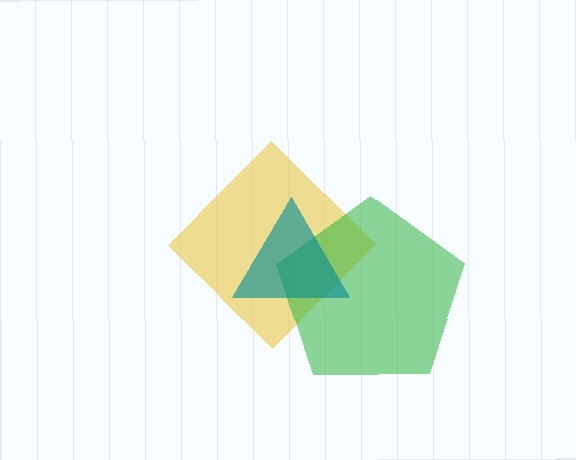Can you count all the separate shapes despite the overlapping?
Yes, there are 3 separate shapes.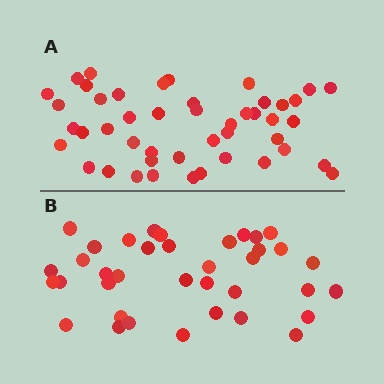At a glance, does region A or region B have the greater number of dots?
Region A (the top region) has more dots.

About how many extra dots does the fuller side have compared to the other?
Region A has roughly 8 or so more dots than region B.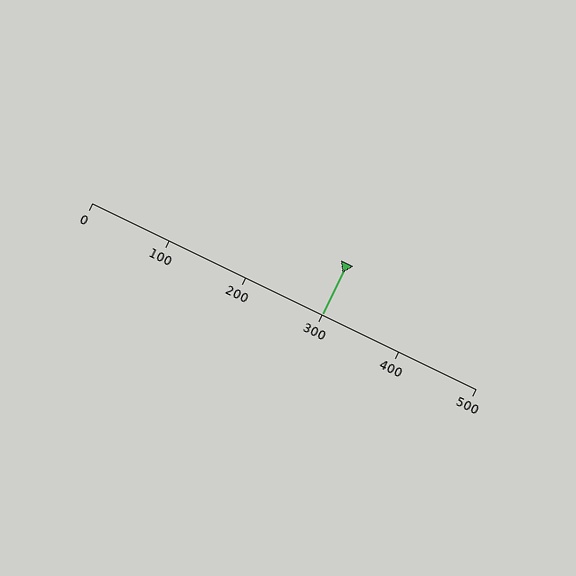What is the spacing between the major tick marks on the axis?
The major ticks are spaced 100 apart.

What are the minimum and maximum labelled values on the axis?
The axis runs from 0 to 500.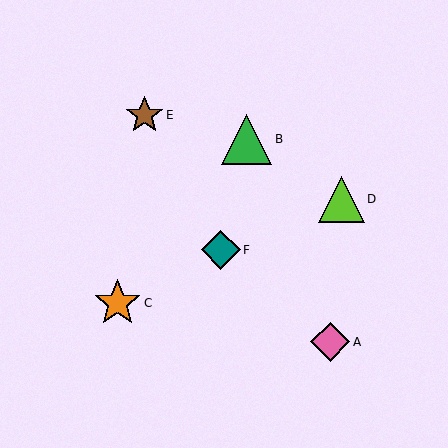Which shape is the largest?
The green triangle (labeled B) is the largest.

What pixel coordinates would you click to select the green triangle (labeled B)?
Click at (247, 139) to select the green triangle B.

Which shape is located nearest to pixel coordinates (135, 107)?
The brown star (labeled E) at (145, 115) is nearest to that location.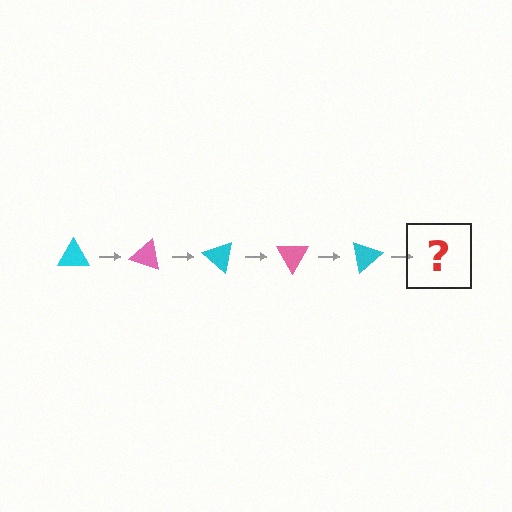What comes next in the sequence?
The next element should be a pink triangle, rotated 100 degrees from the start.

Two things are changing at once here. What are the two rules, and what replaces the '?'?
The two rules are that it rotates 20 degrees each step and the color cycles through cyan and pink. The '?' should be a pink triangle, rotated 100 degrees from the start.